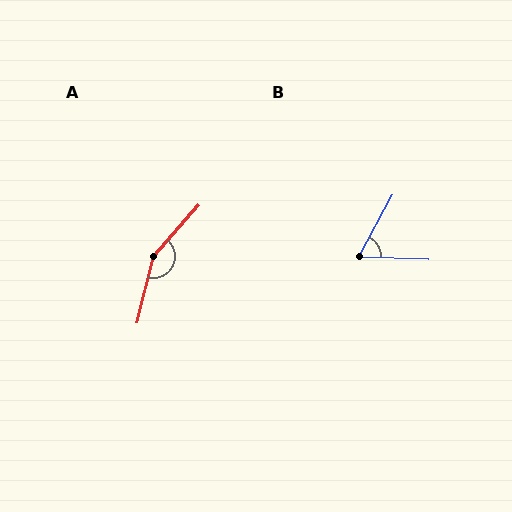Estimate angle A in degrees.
Approximately 153 degrees.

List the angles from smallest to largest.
B (64°), A (153°).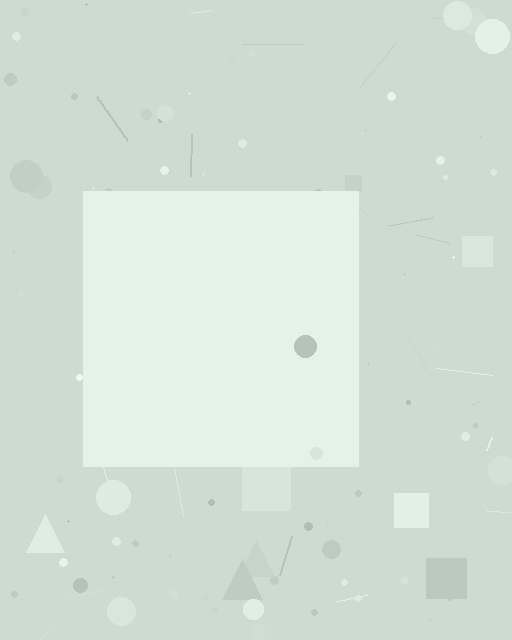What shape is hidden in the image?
A square is hidden in the image.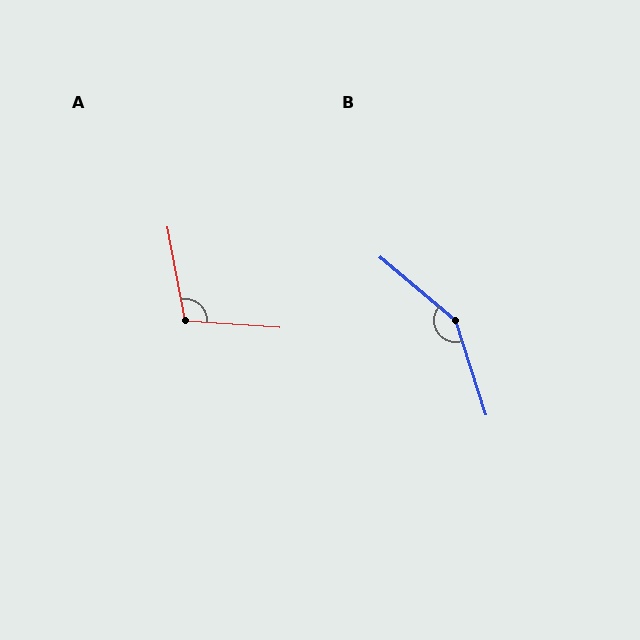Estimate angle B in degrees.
Approximately 148 degrees.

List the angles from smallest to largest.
A (104°), B (148°).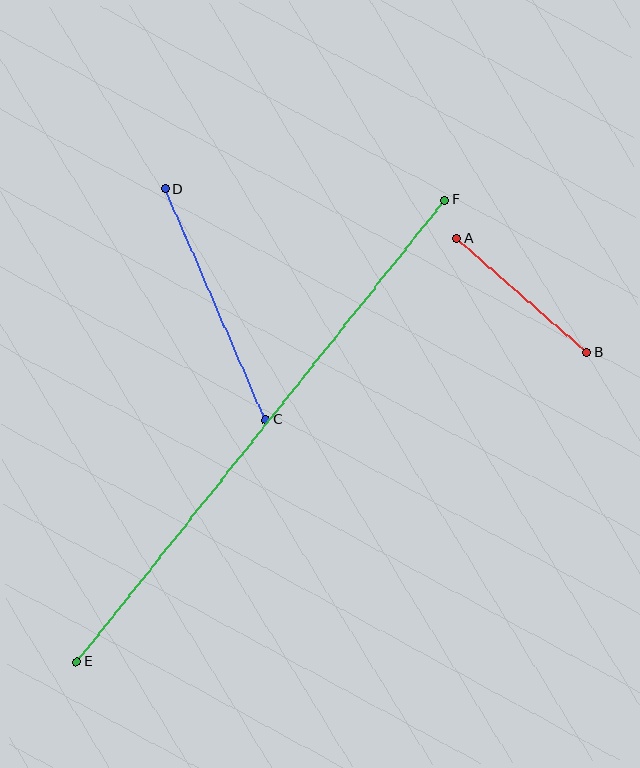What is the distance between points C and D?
The distance is approximately 252 pixels.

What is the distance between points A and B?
The distance is approximately 173 pixels.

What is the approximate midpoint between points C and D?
The midpoint is at approximately (215, 304) pixels.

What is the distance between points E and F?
The distance is approximately 591 pixels.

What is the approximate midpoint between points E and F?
The midpoint is at approximately (261, 431) pixels.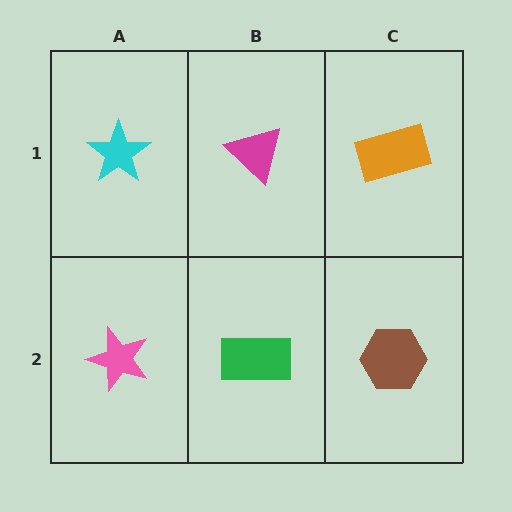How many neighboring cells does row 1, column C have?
2.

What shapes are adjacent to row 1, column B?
A green rectangle (row 2, column B), a cyan star (row 1, column A), an orange rectangle (row 1, column C).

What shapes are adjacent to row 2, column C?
An orange rectangle (row 1, column C), a green rectangle (row 2, column B).